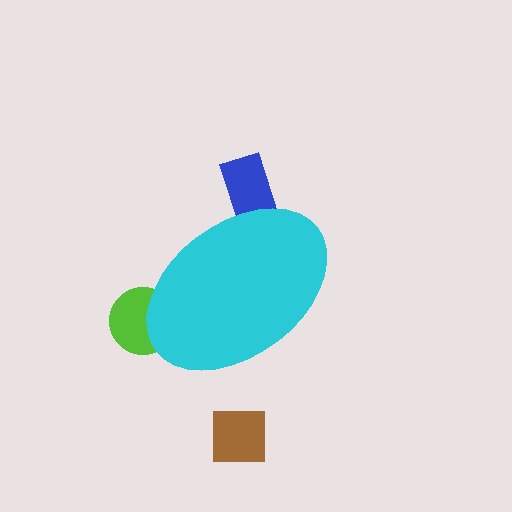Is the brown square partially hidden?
No, the brown square is fully visible.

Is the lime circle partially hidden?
Yes, the lime circle is partially hidden behind the cyan ellipse.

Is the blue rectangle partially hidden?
Yes, the blue rectangle is partially hidden behind the cyan ellipse.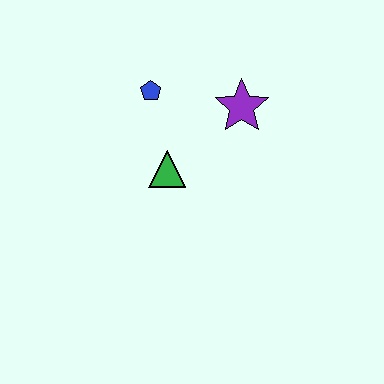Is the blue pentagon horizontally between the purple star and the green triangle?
No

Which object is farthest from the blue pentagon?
The purple star is farthest from the blue pentagon.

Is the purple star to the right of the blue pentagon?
Yes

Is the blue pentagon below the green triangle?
No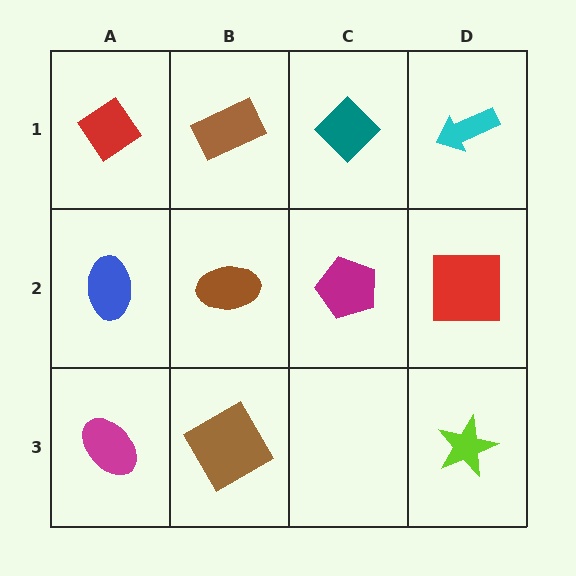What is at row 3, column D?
A lime star.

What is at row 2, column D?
A red square.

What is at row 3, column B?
A brown square.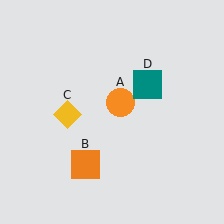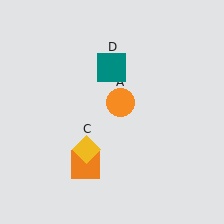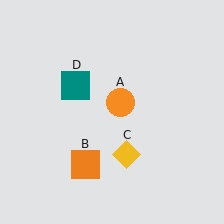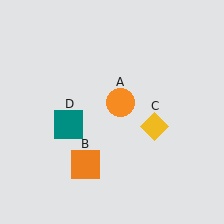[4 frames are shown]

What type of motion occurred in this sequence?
The yellow diamond (object C), teal square (object D) rotated counterclockwise around the center of the scene.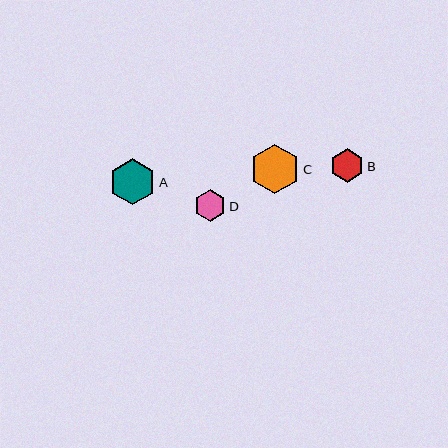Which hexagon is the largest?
Hexagon C is the largest with a size of approximately 50 pixels.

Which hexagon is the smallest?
Hexagon D is the smallest with a size of approximately 32 pixels.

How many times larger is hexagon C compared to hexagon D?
Hexagon C is approximately 1.5 times the size of hexagon D.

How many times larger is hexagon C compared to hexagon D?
Hexagon C is approximately 1.5 times the size of hexagon D.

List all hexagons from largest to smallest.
From largest to smallest: C, A, B, D.